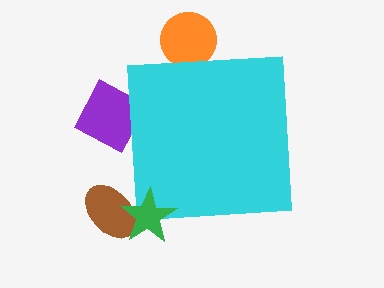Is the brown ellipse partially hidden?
No, the brown ellipse is fully visible.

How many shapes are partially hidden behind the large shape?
2 shapes are partially hidden.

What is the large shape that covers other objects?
A cyan square.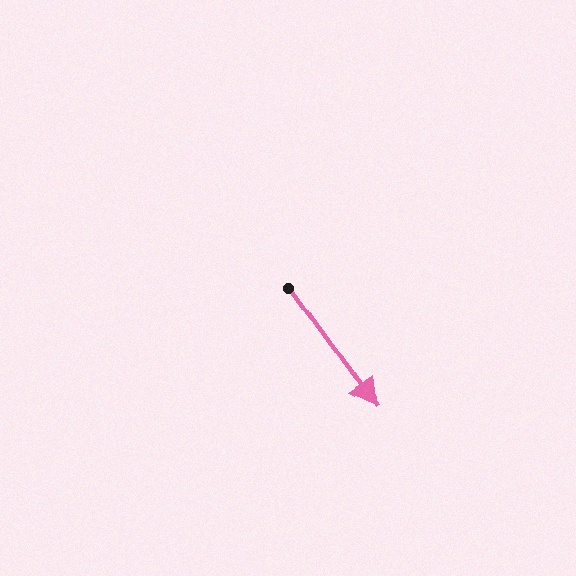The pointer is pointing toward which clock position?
Roughly 5 o'clock.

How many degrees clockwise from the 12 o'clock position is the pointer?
Approximately 144 degrees.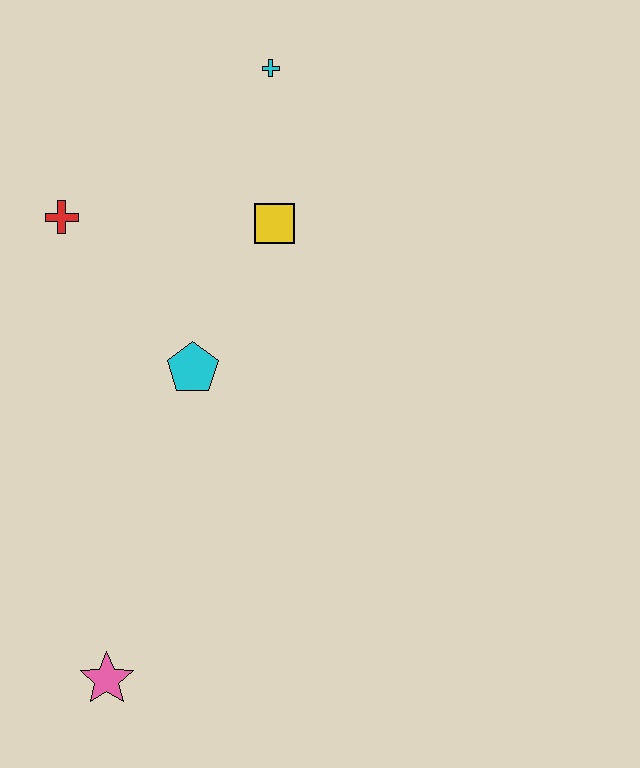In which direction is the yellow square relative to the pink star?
The yellow square is above the pink star.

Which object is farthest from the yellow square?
The pink star is farthest from the yellow square.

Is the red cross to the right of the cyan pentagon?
No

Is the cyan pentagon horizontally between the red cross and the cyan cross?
Yes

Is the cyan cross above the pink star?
Yes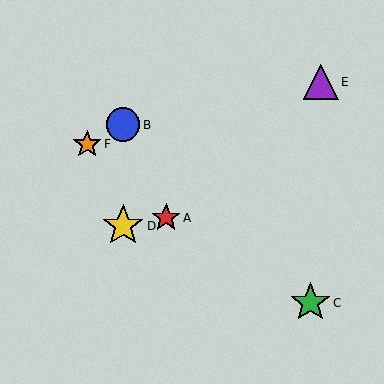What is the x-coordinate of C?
Object C is at x≈310.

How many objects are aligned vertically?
2 objects (B, D) are aligned vertically.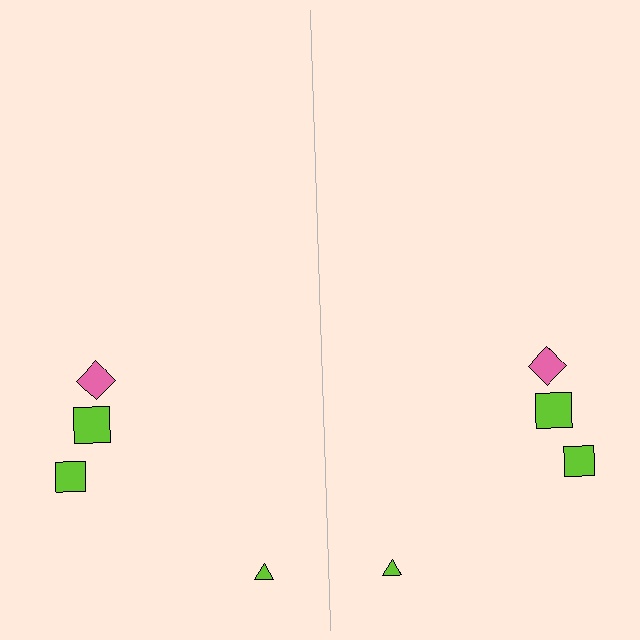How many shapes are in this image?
There are 8 shapes in this image.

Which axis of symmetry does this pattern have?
The pattern has a vertical axis of symmetry running through the center of the image.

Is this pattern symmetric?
Yes, this pattern has bilateral (reflection) symmetry.